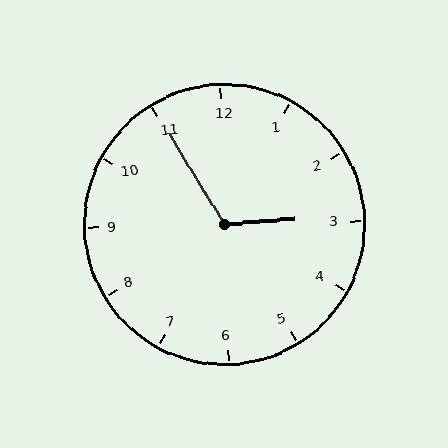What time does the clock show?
2:55.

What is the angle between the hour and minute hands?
Approximately 118 degrees.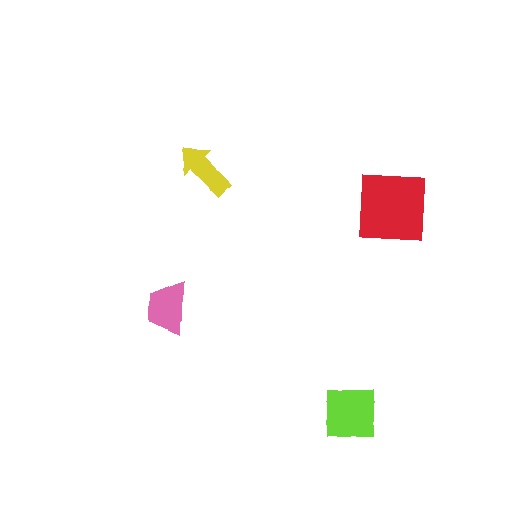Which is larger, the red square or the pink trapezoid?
The red square.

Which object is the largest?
The red square.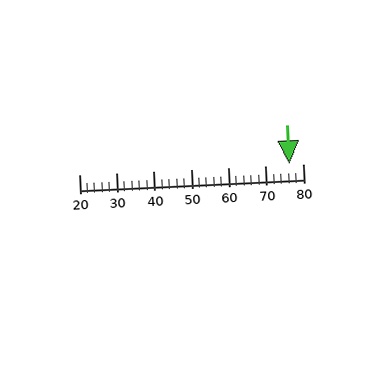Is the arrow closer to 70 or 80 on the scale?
The arrow is closer to 80.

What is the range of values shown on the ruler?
The ruler shows values from 20 to 80.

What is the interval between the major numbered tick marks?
The major tick marks are spaced 10 units apart.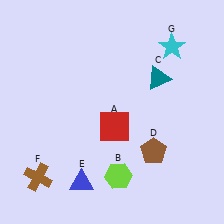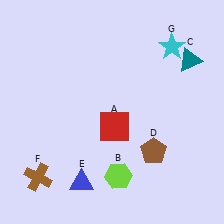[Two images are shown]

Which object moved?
The teal triangle (C) moved right.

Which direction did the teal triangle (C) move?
The teal triangle (C) moved right.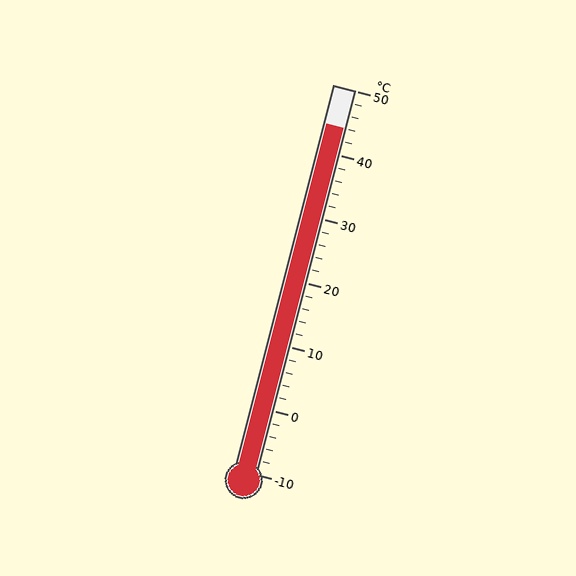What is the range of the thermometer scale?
The thermometer scale ranges from -10°C to 50°C.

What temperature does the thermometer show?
The thermometer shows approximately 44°C.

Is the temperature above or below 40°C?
The temperature is above 40°C.